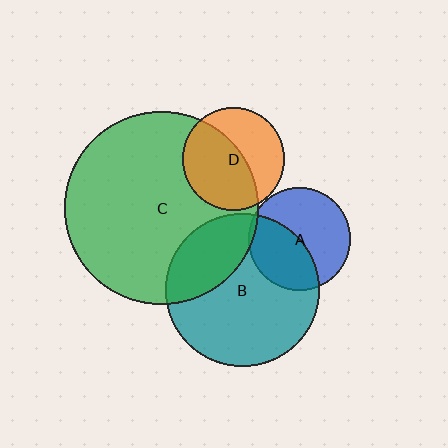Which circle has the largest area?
Circle C (green).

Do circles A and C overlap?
Yes.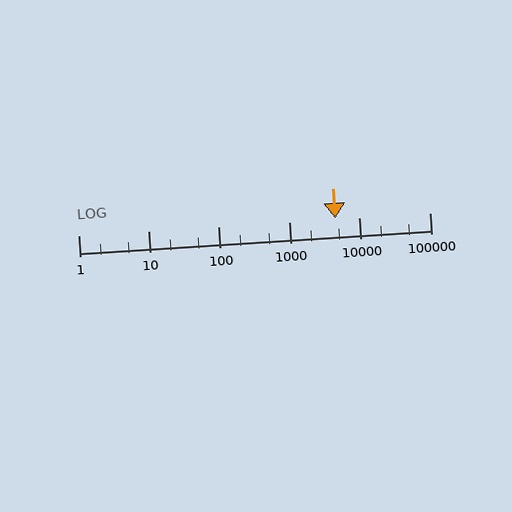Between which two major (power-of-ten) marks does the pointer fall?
The pointer is between 1000 and 10000.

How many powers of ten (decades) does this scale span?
The scale spans 5 decades, from 1 to 100000.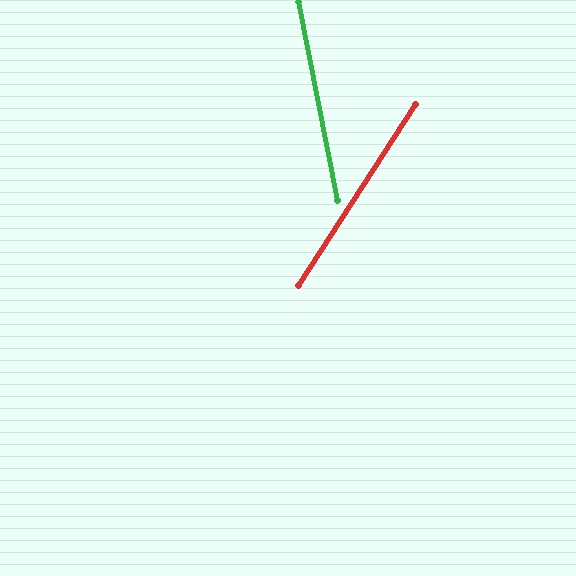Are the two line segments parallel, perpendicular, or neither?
Neither parallel nor perpendicular — they differ by about 44°.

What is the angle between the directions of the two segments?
Approximately 44 degrees.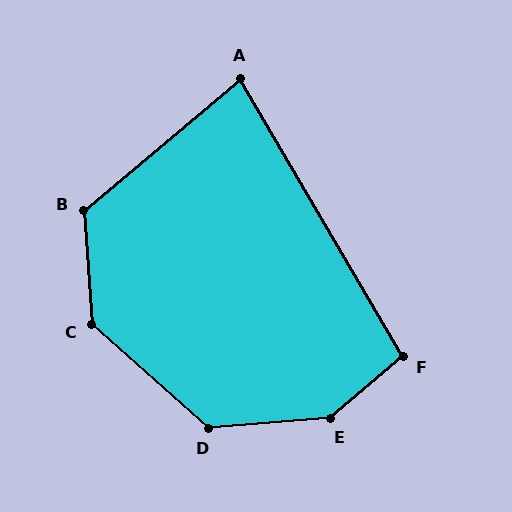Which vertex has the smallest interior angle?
A, at approximately 80 degrees.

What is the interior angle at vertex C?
Approximately 135 degrees (obtuse).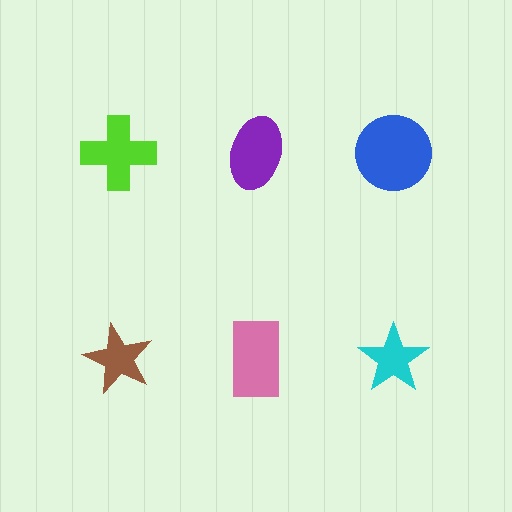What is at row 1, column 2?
A purple ellipse.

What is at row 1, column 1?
A lime cross.